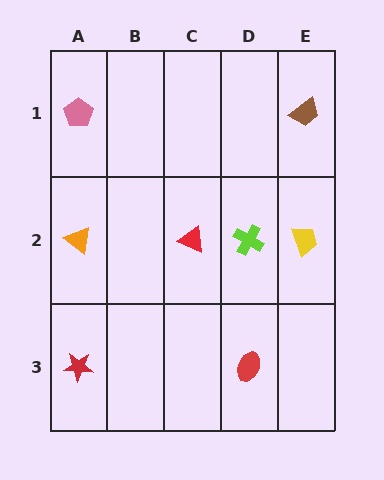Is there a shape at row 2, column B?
No, that cell is empty.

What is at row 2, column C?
A red triangle.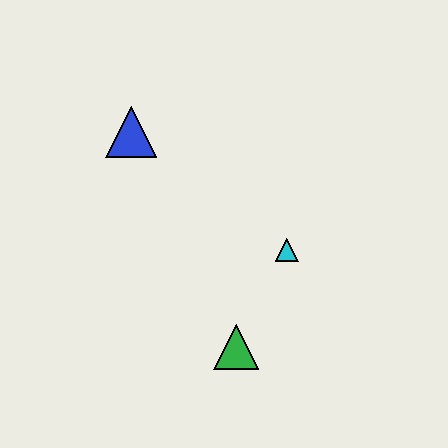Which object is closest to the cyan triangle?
The green triangle is closest to the cyan triangle.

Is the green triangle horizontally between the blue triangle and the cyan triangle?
Yes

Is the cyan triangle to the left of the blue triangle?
No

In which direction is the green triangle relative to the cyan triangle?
The green triangle is below the cyan triangle.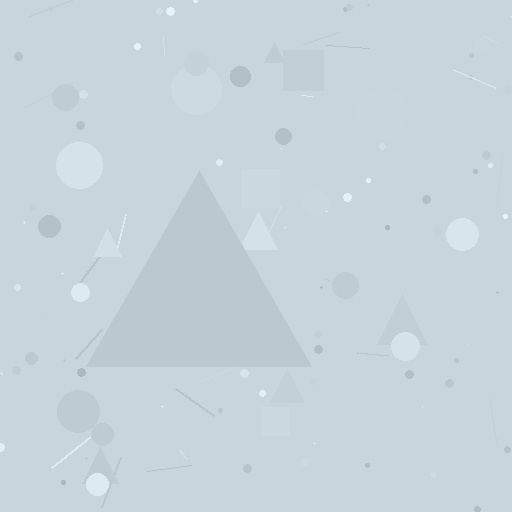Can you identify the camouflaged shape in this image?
The camouflaged shape is a triangle.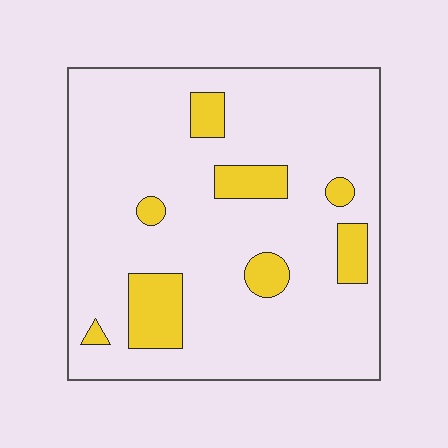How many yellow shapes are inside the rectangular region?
8.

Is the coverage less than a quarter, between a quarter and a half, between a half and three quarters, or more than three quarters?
Less than a quarter.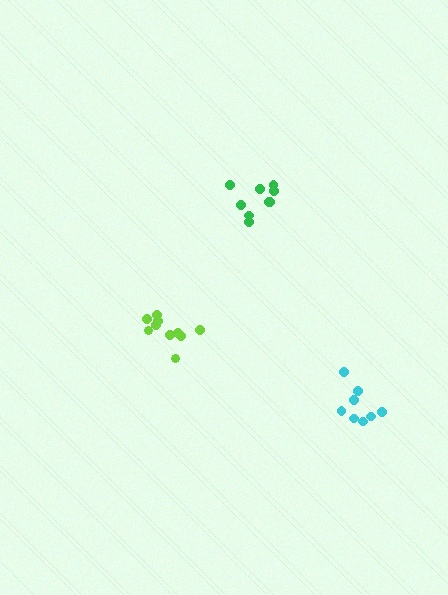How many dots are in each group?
Group 1: 10 dots, Group 2: 9 dots, Group 3: 8 dots (27 total).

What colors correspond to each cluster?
The clusters are colored: lime, green, cyan.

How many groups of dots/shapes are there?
There are 3 groups.